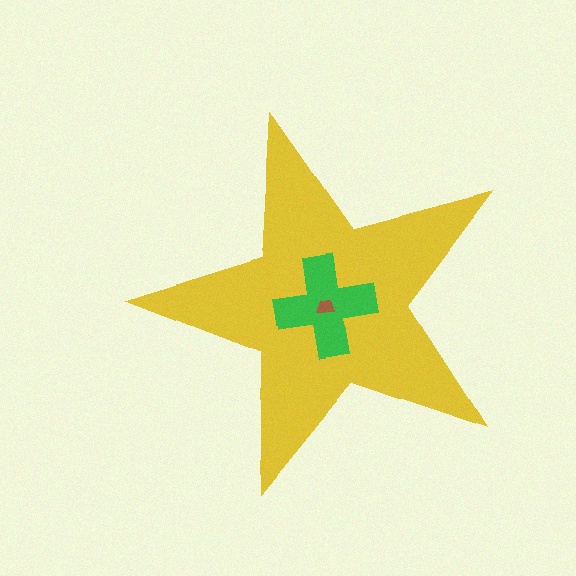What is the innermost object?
The brown trapezoid.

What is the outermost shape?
The yellow star.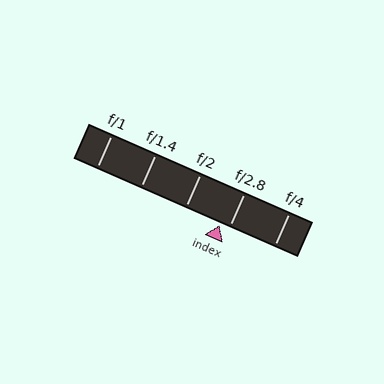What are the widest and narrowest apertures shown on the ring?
The widest aperture shown is f/1 and the narrowest is f/4.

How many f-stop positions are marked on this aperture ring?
There are 5 f-stop positions marked.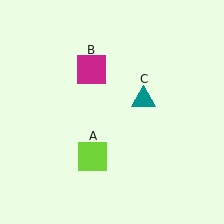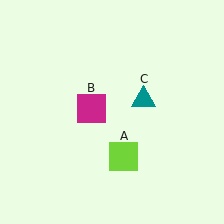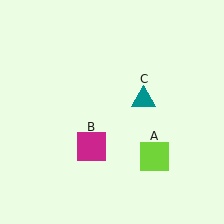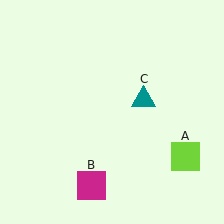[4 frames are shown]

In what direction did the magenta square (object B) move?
The magenta square (object B) moved down.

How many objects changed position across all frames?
2 objects changed position: lime square (object A), magenta square (object B).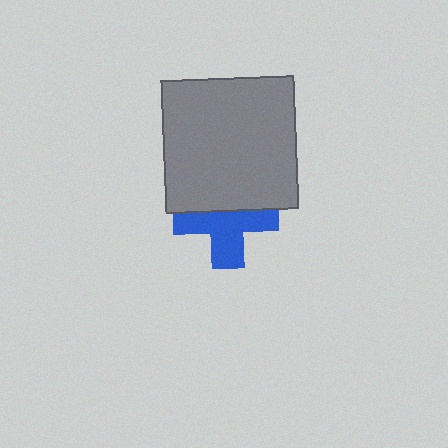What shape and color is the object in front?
The object in front is a gray square.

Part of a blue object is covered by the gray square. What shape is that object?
It is a cross.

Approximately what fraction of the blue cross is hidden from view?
Roughly 41% of the blue cross is hidden behind the gray square.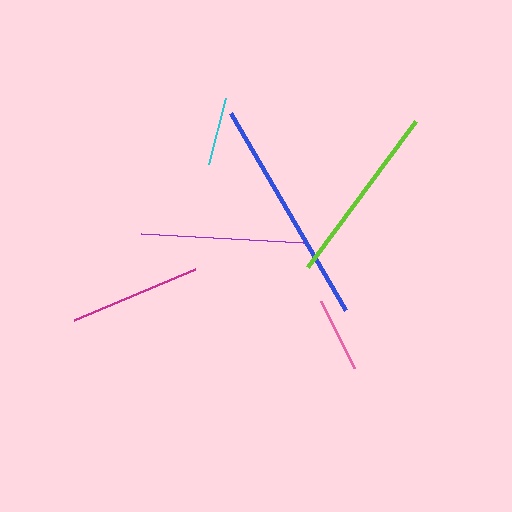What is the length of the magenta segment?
The magenta segment is approximately 131 pixels long.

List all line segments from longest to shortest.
From longest to shortest: blue, lime, purple, magenta, pink, cyan.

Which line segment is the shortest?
The cyan line is the shortest at approximately 69 pixels.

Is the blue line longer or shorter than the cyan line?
The blue line is longer than the cyan line.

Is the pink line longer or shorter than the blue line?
The blue line is longer than the pink line.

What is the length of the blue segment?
The blue segment is approximately 228 pixels long.